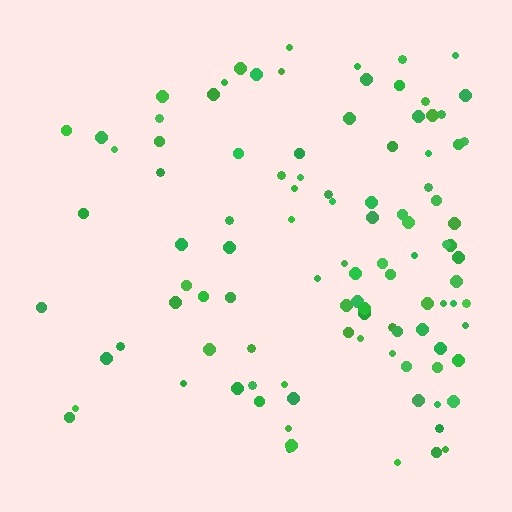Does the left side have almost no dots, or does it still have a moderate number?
Still a moderate number, just noticeably fewer than the right.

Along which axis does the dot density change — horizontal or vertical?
Horizontal.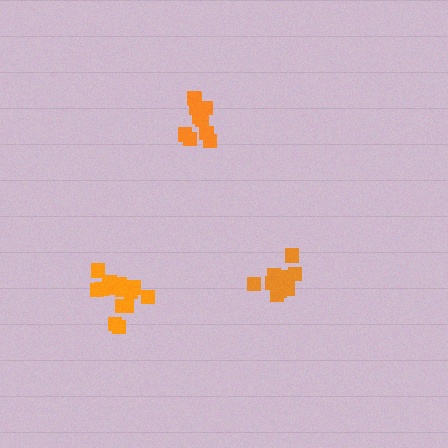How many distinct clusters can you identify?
There are 3 distinct clusters.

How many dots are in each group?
Group 1: 10 dots, Group 2: 16 dots, Group 3: 10 dots (36 total).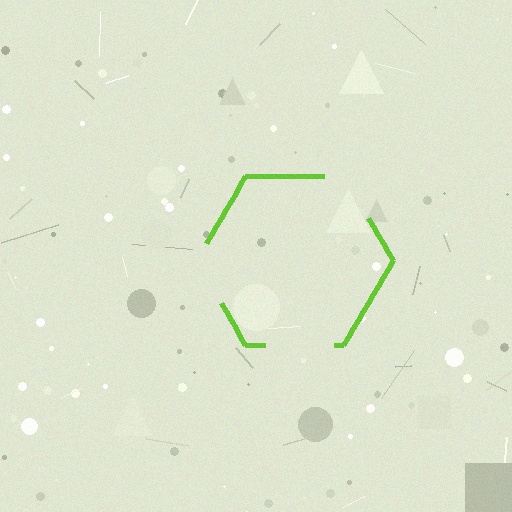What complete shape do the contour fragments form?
The contour fragments form a hexagon.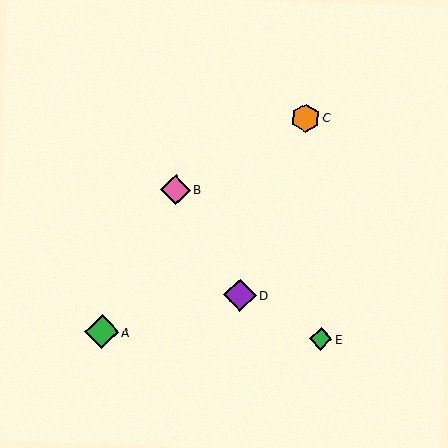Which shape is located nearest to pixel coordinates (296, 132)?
The orange hexagon (labeled C) at (306, 118) is nearest to that location.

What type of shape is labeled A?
Shape A is a green diamond.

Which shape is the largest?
The green diamond (labeled A) is the largest.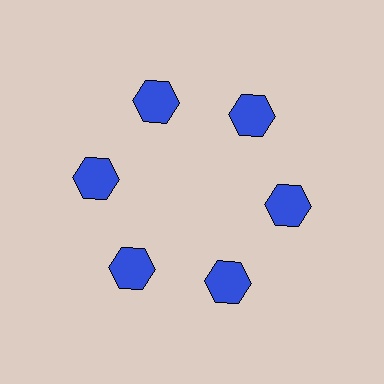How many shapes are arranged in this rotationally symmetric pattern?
There are 6 shapes, arranged in 6 groups of 1.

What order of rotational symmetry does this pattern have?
This pattern has 6-fold rotational symmetry.